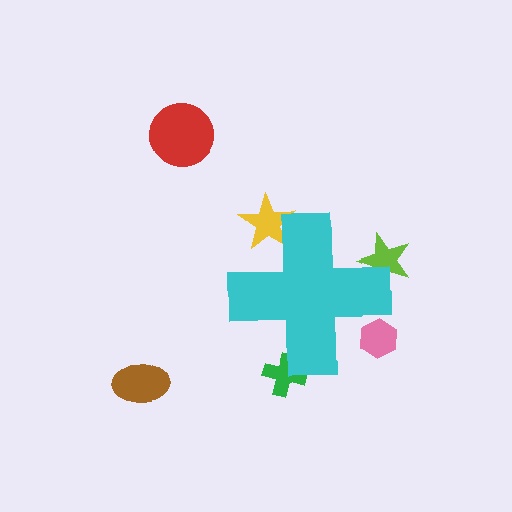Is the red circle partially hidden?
No, the red circle is fully visible.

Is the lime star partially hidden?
Yes, the lime star is partially hidden behind the cyan cross.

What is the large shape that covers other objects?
A cyan cross.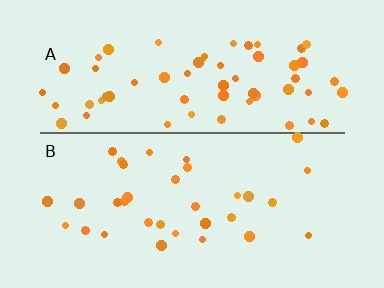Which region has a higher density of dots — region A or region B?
A (the top).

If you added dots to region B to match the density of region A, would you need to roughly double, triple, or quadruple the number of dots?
Approximately double.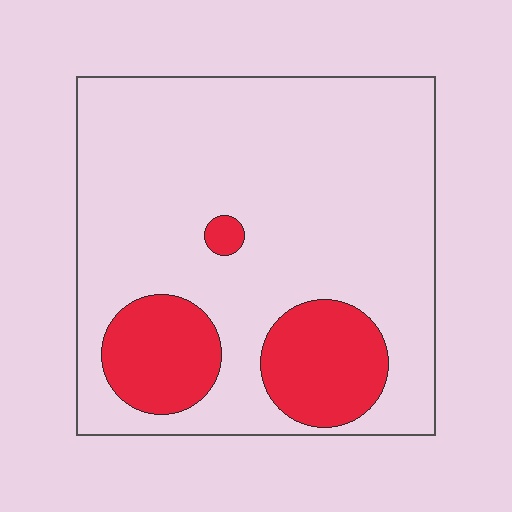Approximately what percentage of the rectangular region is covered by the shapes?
Approximately 20%.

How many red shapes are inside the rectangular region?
3.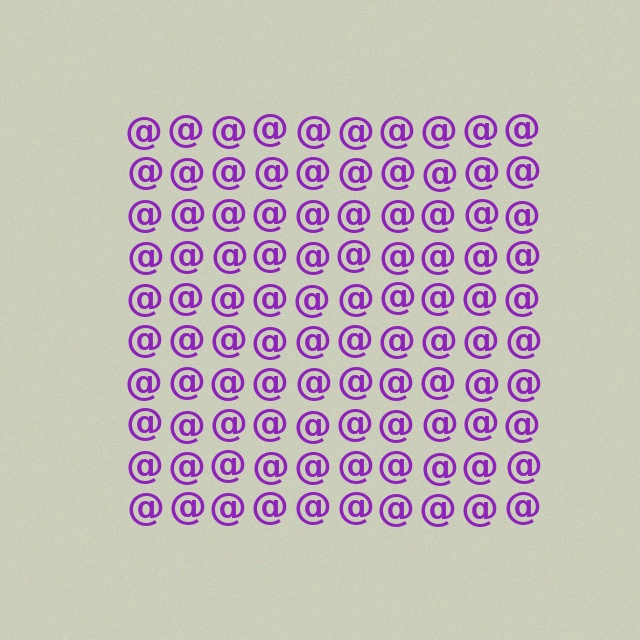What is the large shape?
The large shape is a square.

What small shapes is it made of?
It is made of small at signs.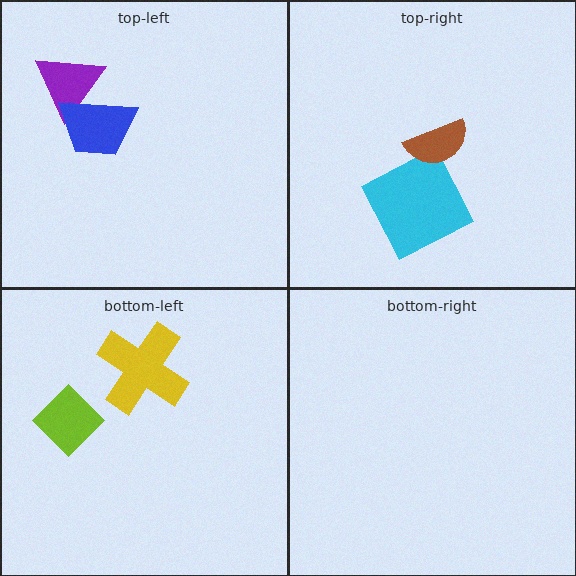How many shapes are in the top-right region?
2.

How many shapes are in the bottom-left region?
2.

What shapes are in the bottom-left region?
The lime diamond, the yellow cross.